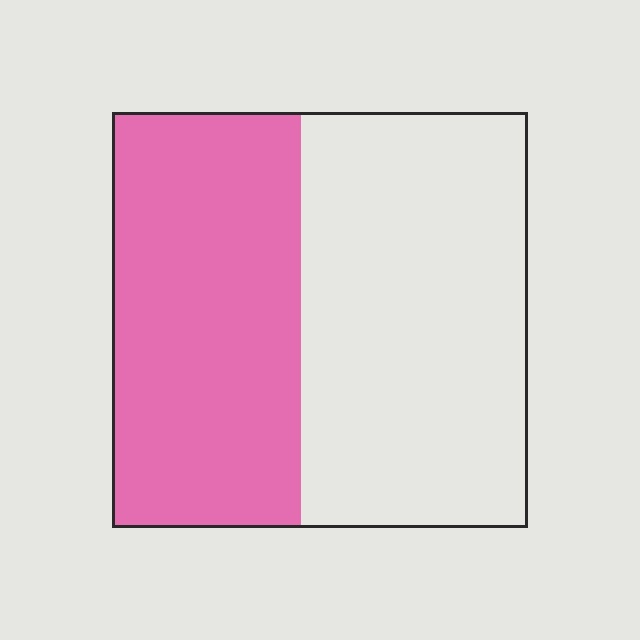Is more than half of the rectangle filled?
No.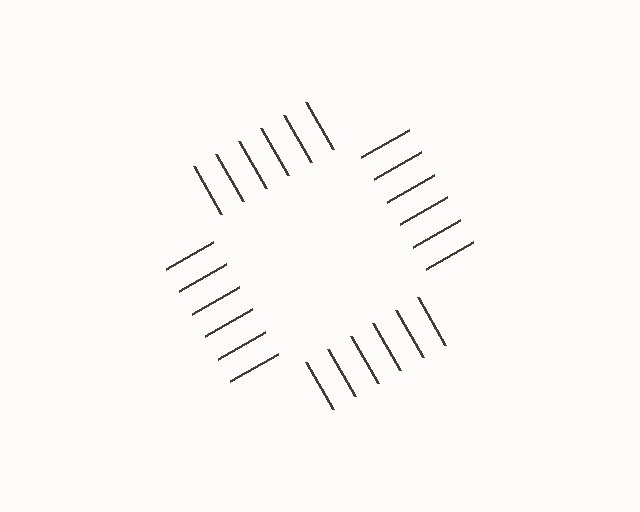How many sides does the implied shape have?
4 sides — the line-ends trace a square.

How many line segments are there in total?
24 — 6 along each of the 4 edges.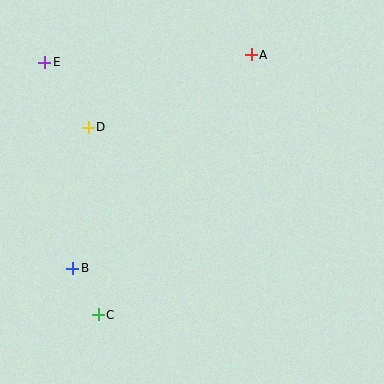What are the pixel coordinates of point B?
Point B is at (73, 268).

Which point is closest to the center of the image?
Point D at (88, 127) is closest to the center.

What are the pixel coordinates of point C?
Point C is at (98, 315).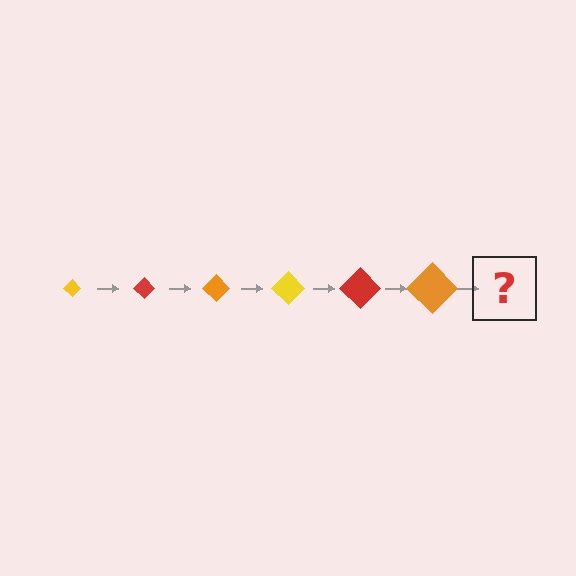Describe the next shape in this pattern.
It should be a yellow diamond, larger than the previous one.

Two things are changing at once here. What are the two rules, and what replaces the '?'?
The two rules are that the diamond grows larger each step and the color cycles through yellow, red, and orange. The '?' should be a yellow diamond, larger than the previous one.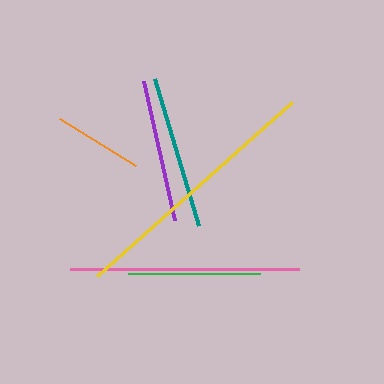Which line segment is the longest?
The yellow line is the longest at approximately 262 pixels.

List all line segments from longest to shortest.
From longest to shortest: yellow, pink, teal, purple, green, orange.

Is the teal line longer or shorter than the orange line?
The teal line is longer than the orange line.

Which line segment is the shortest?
The orange line is the shortest at approximately 90 pixels.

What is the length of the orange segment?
The orange segment is approximately 90 pixels long.